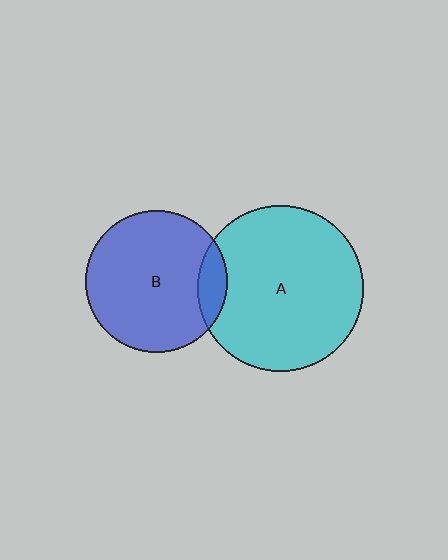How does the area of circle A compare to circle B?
Approximately 1.3 times.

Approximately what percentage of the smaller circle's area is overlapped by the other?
Approximately 10%.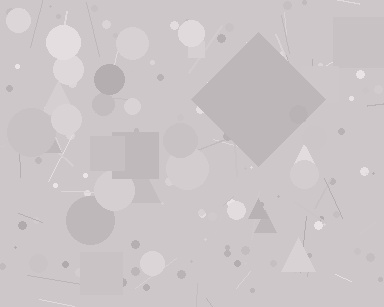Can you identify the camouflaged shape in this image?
The camouflaged shape is a diamond.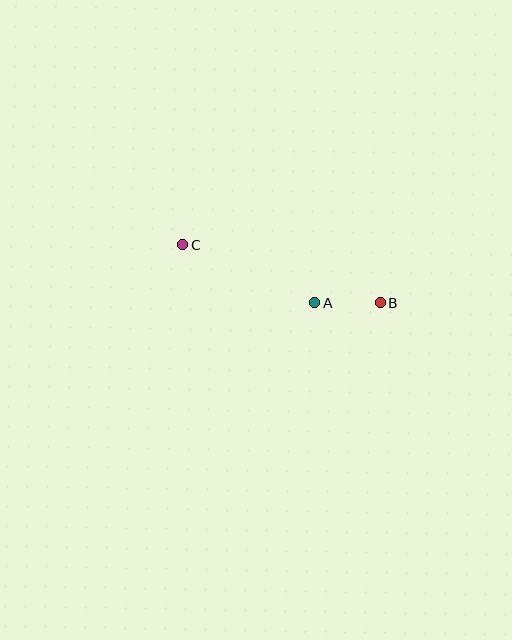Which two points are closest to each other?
Points A and B are closest to each other.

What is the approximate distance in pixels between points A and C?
The distance between A and C is approximately 144 pixels.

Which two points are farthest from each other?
Points B and C are farthest from each other.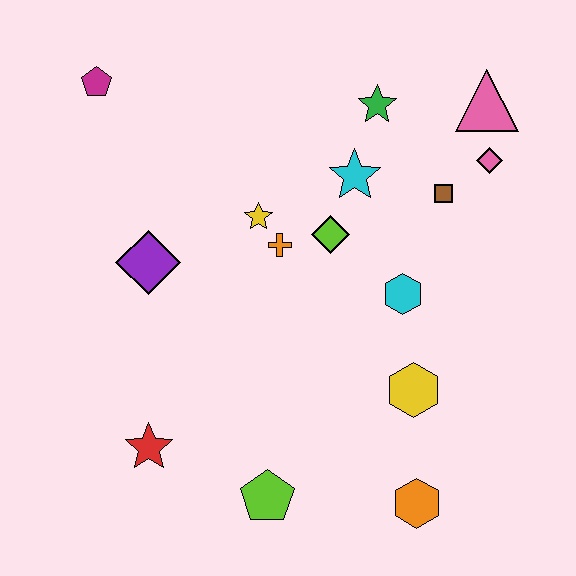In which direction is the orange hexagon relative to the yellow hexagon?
The orange hexagon is below the yellow hexagon.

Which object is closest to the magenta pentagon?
The purple diamond is closest to the magenta pentagon.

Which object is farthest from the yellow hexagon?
The magenta pentagon is farthest from the yellow hexagon.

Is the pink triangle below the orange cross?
No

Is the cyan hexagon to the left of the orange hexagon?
Yes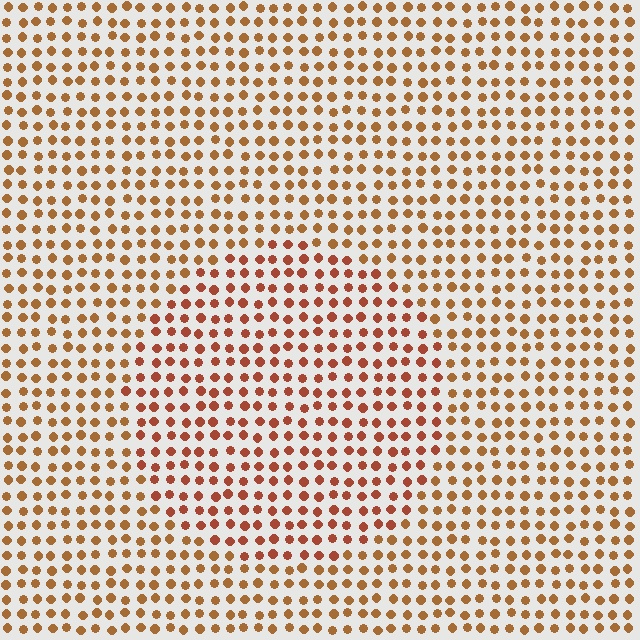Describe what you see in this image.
The image is filled with small brown elements in a uniform arrangement. A circle-shaped region is visible where the elements are tinted to a slightly different hue, forming a subtle color boundary.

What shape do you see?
I see a circle.